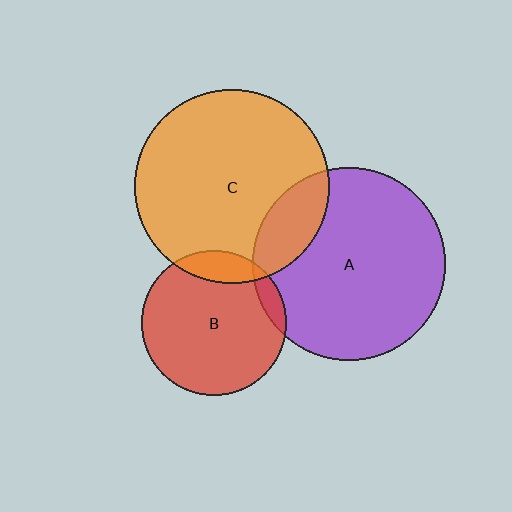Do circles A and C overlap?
Yes.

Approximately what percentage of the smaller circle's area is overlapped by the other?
Approximately 15%.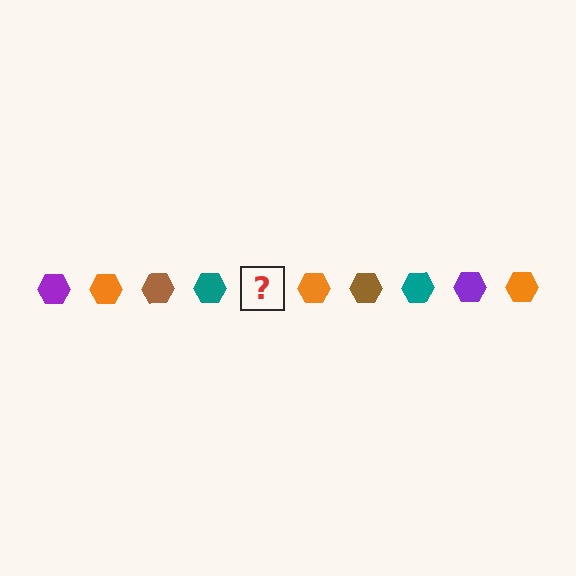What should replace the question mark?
The question mark should be replaced with a purple hexagon.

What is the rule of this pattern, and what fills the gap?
The rule is that the pattern cycles through purple, orange, brown, teal hexagons. The gap should be filled with a purple hexagon.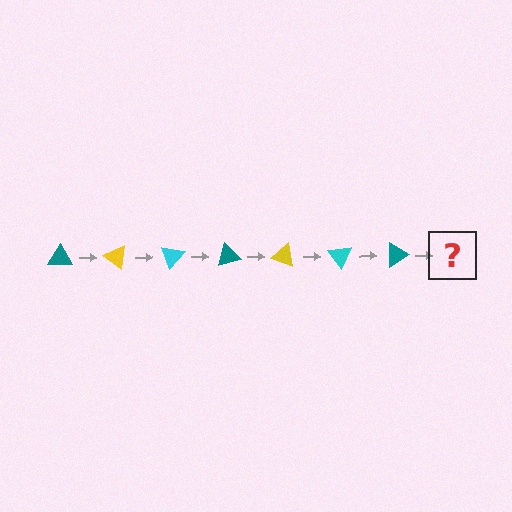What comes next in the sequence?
The next element should be a yellow triangle, rotated 245 degrees from the start.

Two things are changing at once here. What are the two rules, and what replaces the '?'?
The two rules are that it rotates 35 degrees each step and the color cycles through teal, yellow, and cyan. The '?' should be a yellow triangle, rotated 245 degrees from the start.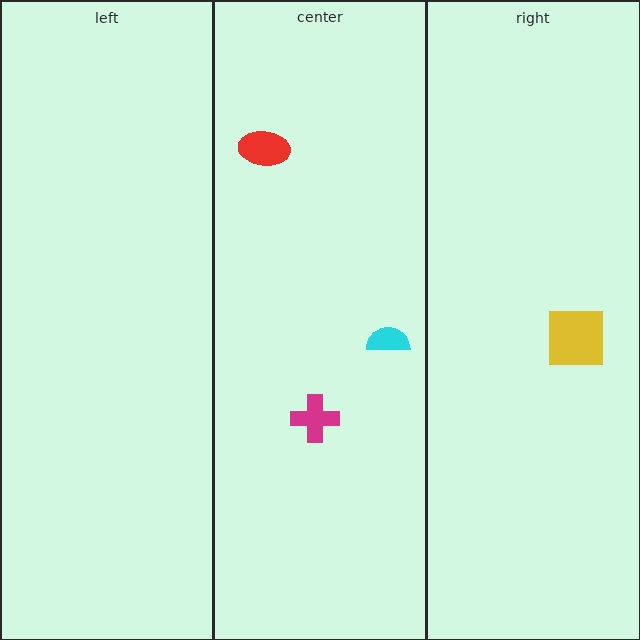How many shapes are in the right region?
1.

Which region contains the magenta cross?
The center region.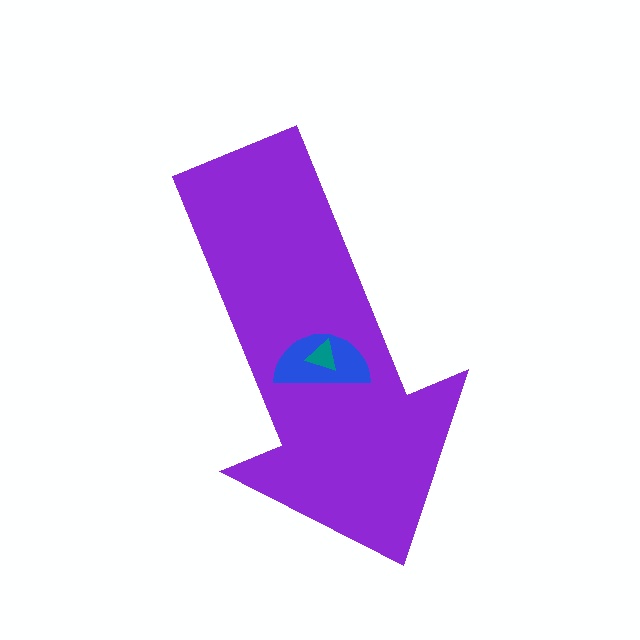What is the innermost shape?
The teal triangle.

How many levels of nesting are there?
3.